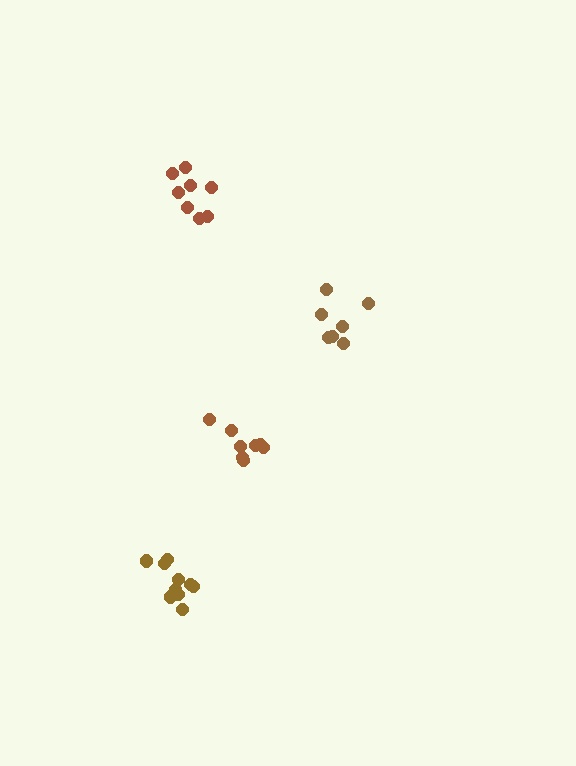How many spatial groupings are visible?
There are 4 spatial groupings.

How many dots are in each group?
Group 1: 10 dots, Group 2: 8 dots, Group 3: 7 dots, Group 4: 8 dots (33 total).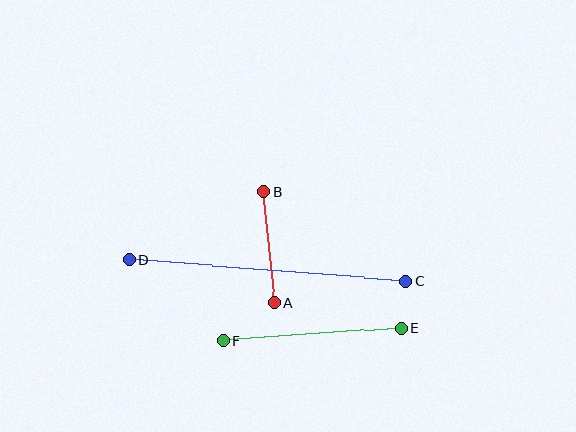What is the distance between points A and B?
The distance is approximately 111 pixels.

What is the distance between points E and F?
The distance is approximately 179 pixels.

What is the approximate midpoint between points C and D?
The midpoint is at approximately (267, 270) pixels.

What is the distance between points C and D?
The distance is approximately 277 pixels.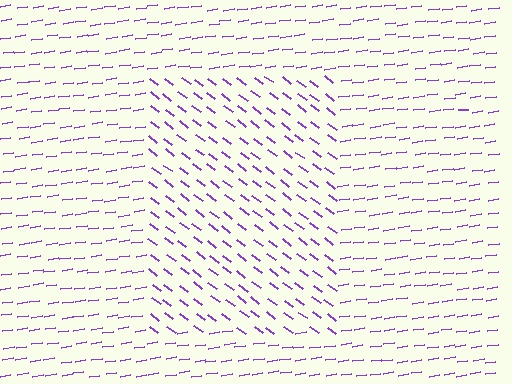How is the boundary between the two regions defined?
The boundary is defined purely by a change in line orientation (approximately 45 degrees difference). All lines are the same color and thickness.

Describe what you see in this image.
The image is filled with small purple line segments. A rectangle region in the image has lines oriented differently from the surrounding lines, creating a visible texture boundary.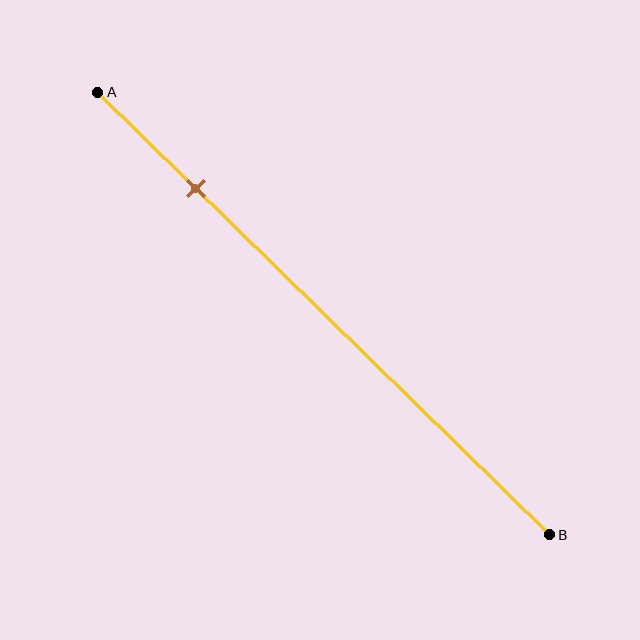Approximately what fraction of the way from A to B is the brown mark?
The brown mark is approximately 20% of the way from A to B.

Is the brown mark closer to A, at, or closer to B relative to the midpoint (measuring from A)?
The brown mark is closer to point A than the midpoint of segment AB.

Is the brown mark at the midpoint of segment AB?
No, the mark is at about 20% from A, not at the 50% midpoint.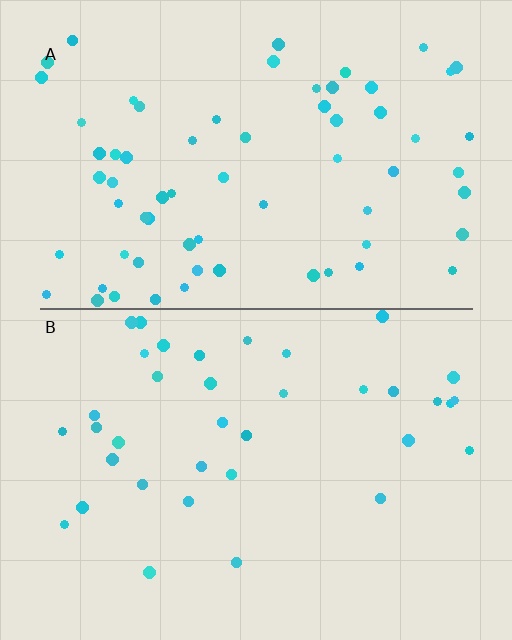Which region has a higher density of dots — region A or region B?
A (the top).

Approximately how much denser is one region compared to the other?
Approximately 1.8× — region A over region B.